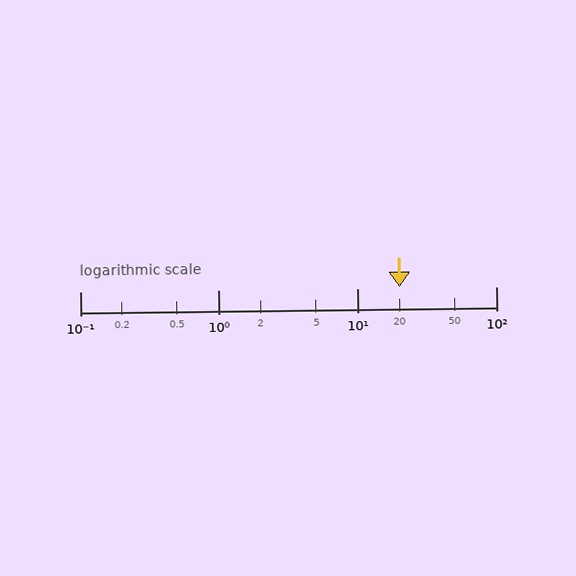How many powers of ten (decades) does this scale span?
The scale spans 3 decades, from 0.1 to 100.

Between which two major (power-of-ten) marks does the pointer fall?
The pointer is between 10 and 100.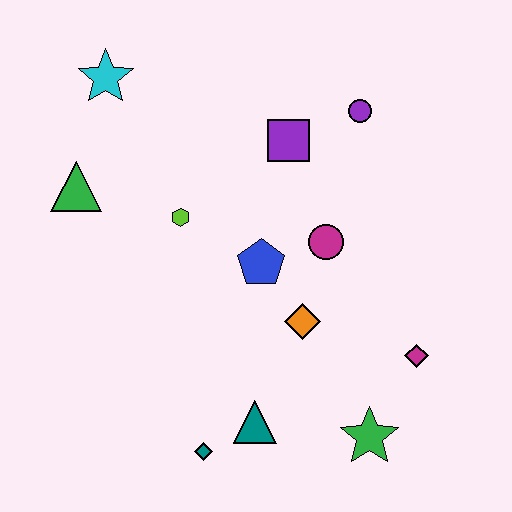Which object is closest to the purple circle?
The purple square is closest to the purple circle.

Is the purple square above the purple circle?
No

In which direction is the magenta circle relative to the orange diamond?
The magenta circle is above the orange diamond.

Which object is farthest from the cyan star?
The green star is farthest from the cyan star.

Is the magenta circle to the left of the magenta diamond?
Yes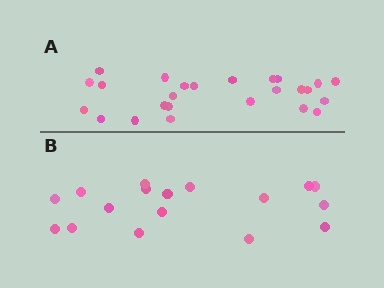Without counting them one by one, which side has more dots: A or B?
Region A (the top region) has more dots.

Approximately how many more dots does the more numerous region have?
Region A has roughly 8 or so more dots than region B.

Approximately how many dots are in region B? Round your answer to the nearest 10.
About 20 dots. (The exact count is 17, which rounds to 20.)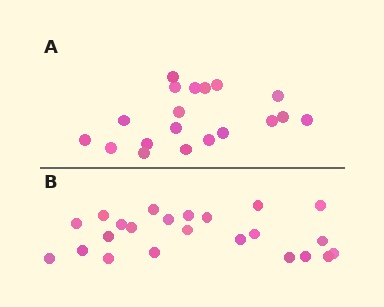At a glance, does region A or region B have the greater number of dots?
Region B (the bottom region) has more dots.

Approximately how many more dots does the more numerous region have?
Region B has about 4 more dots than region A.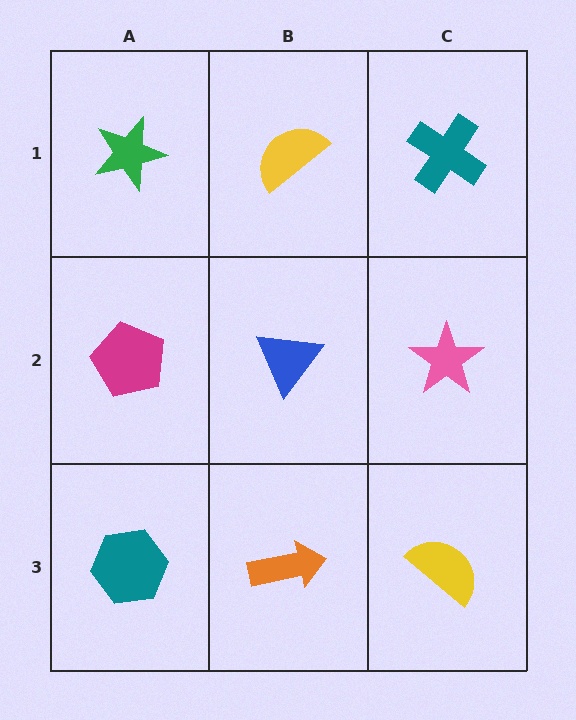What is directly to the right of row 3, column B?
A yellow semicircle.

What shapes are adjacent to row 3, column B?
A blue triangle (row 2, column B), a teal hexagon (row 3, column A), a yellow semicircle (row 3, column C).